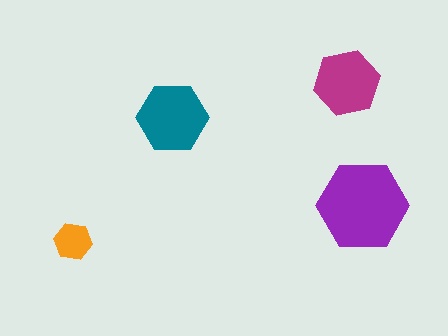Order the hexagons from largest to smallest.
the purple one, the teal one, the magenta one, the orange one.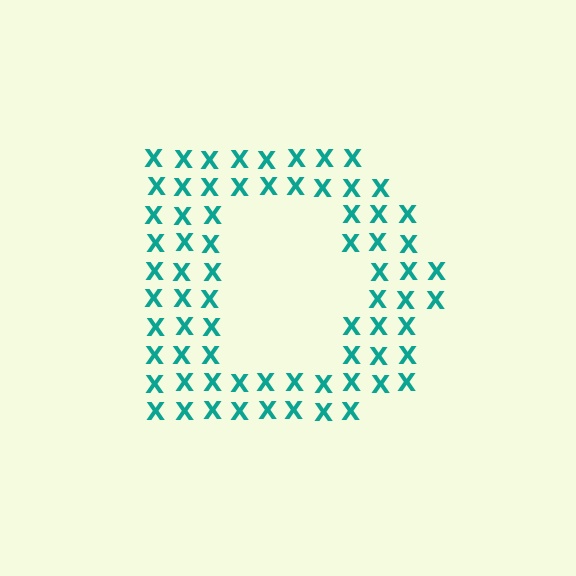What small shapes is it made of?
It is made of small letter X's.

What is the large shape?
The large shape is the letter D.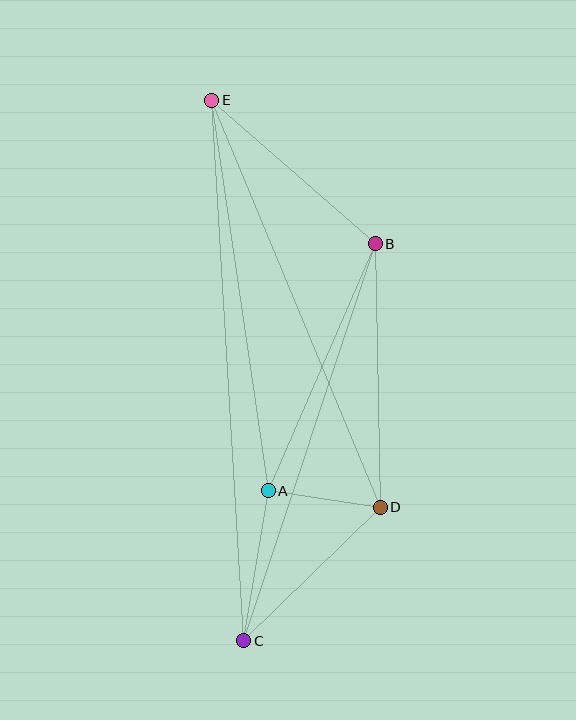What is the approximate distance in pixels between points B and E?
The distance between B and E is approximately 218 pixels.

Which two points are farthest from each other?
Points C and E are farthest from each other.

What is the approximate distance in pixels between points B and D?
The distance between B and D is approximately 264 pixels.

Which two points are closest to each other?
Points A and D are closest to each other.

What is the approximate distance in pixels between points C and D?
The distance between C and D is approximately 191 pixels.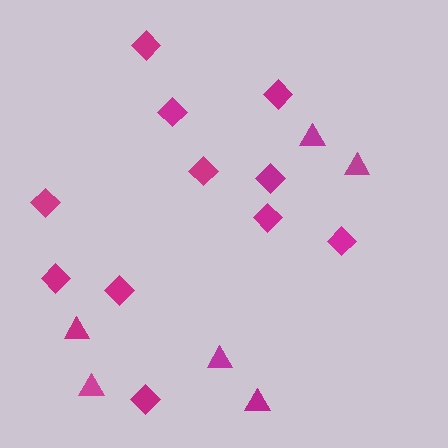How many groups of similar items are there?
There are 2 groups: one group of triangles (6) and one group of diamonds (11).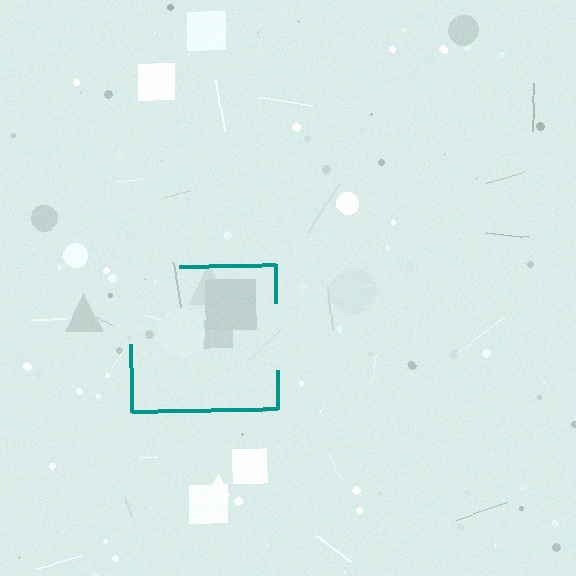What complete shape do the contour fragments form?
The contour fragments form a square.